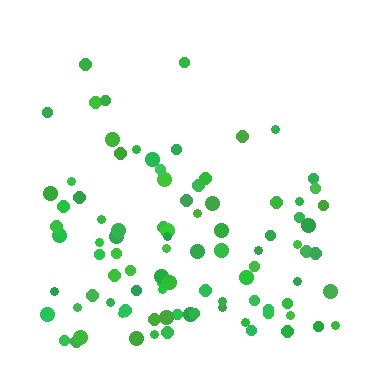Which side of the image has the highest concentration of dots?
The bottom.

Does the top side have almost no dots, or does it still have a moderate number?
Still a moderate number, just noticeably fewer than the bottom.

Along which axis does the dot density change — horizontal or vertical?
Vertical.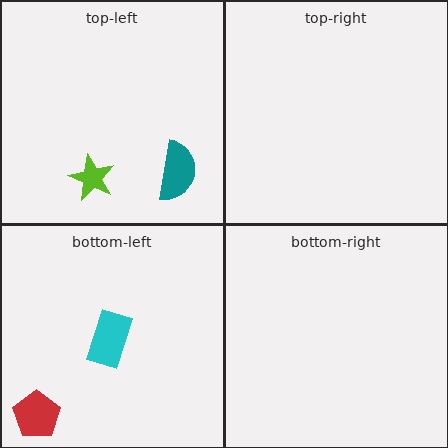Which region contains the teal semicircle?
The top-left region.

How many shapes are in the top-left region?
2.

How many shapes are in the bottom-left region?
2.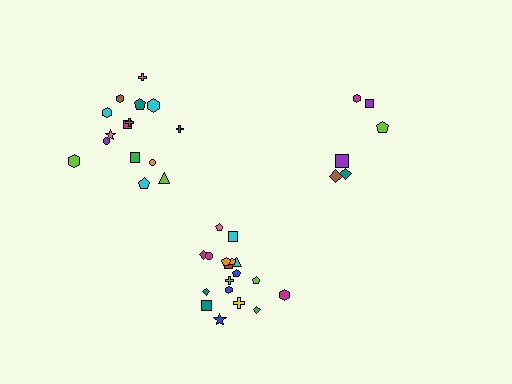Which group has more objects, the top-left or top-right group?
The top-left group.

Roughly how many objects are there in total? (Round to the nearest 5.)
Roughly 40 objects in total.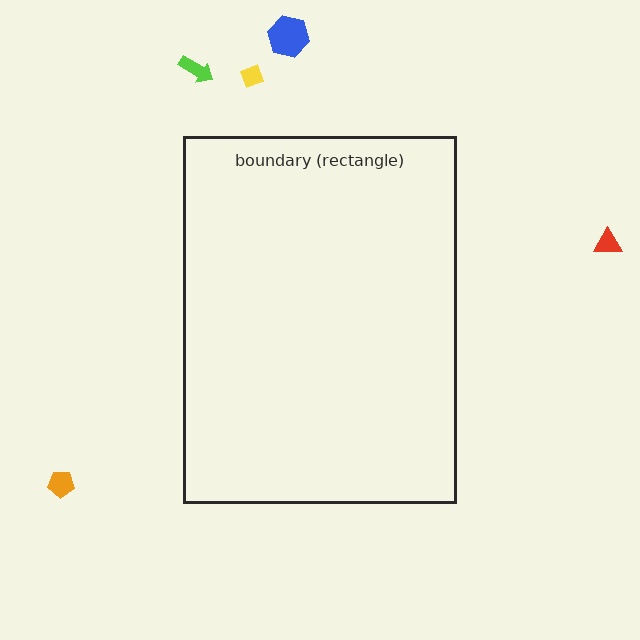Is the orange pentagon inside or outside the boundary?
Outside.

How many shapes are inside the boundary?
0 inside, 5 outside.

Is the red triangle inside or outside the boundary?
Outside.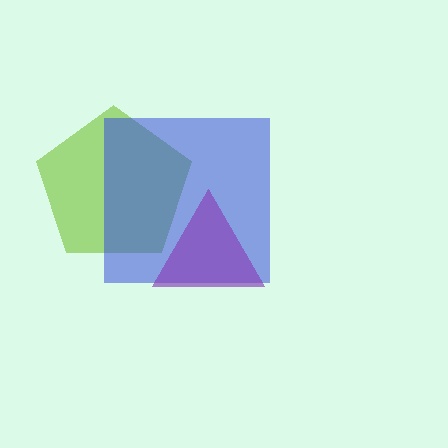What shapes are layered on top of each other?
The layered shapes are: a lime pentagon, a blue square, a purple triangle.